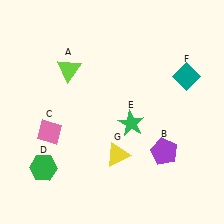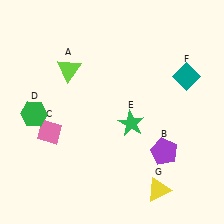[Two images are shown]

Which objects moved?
The objects that moved are: the green hexagon (D), the yellow triangle (G).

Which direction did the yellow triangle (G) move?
The yellow triangle (G) moved right.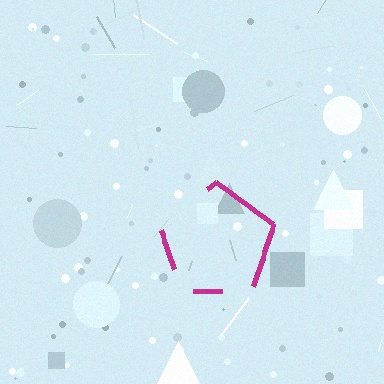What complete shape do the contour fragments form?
The contour fragments form a pentagon.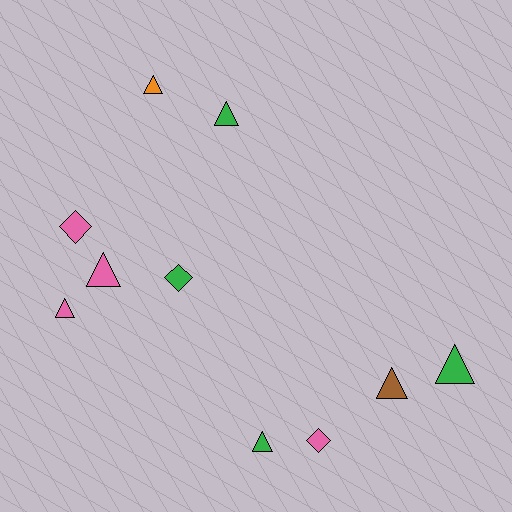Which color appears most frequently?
Green, with 4 objects.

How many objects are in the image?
There are 10 objects.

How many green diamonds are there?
There is 1 green diamond.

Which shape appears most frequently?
Triangle, with 7 objects.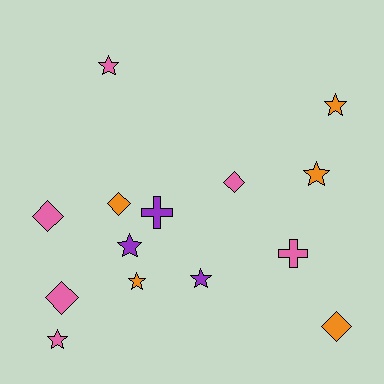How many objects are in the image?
There are 14 objects.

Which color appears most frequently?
Pink, with 6 objects.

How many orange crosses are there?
There are no orange crosses.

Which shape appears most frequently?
Star, with 7 objects.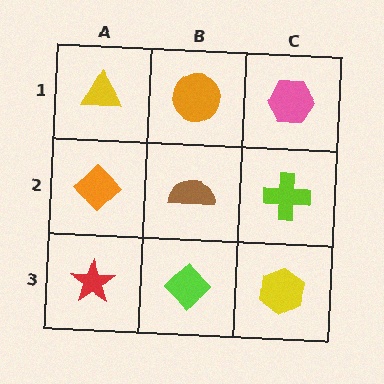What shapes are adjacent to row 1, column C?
A lime cross (row 2, column C), an orange circle (row 1, column B).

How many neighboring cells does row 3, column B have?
3.